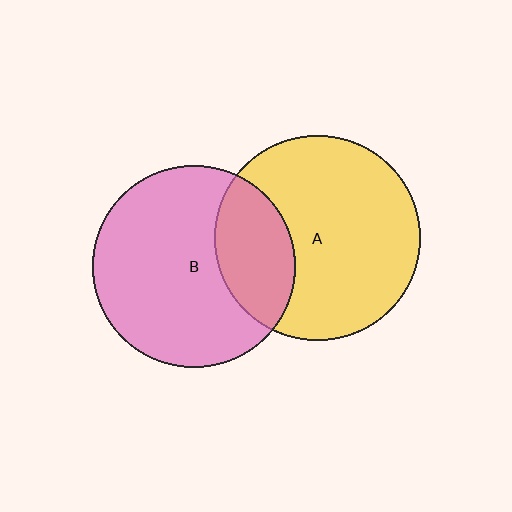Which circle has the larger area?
Circle A (yellow).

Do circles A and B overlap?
Yes.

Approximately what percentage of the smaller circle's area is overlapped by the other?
Approximately 25%.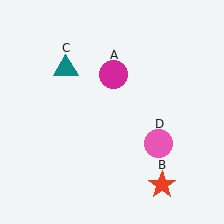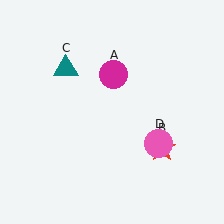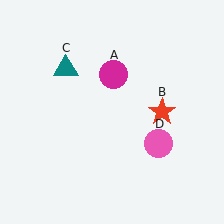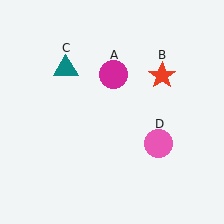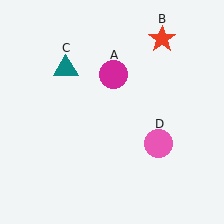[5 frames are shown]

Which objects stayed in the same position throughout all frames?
Magenta circle (object A) and teal triangle (object C) and pink circle (object D) remained stationary.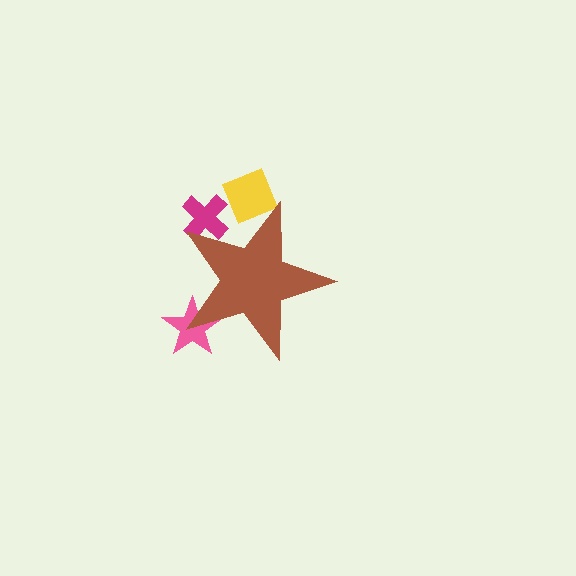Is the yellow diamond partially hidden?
Yes, the yellow diamond is partially hidden behind the brown star.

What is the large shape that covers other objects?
A brown star.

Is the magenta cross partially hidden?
Yes, the magenta cross is partially hidden behind the brown star.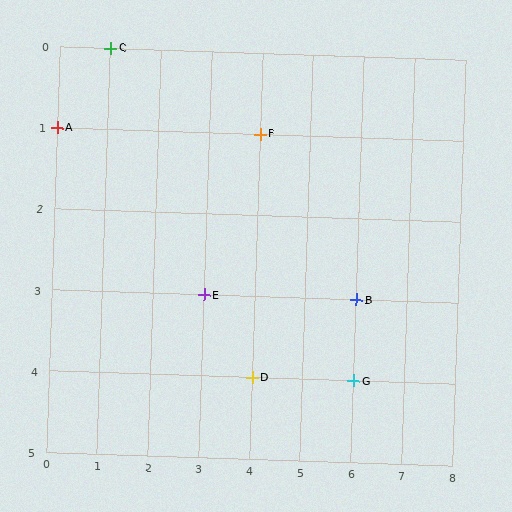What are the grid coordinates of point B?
Point B is at grid coordinates (6, 3).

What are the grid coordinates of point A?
Point A is at grid coordinates (0, 1).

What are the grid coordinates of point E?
Point E is at grid coordinates (3, 3).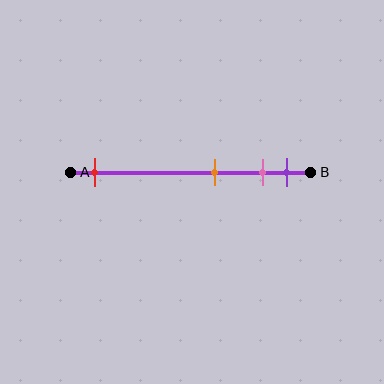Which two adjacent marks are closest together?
The pink and purple marks are the closest adjacent pair.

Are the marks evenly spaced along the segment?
No, the marks are not evenly spaced.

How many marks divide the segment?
There are 4 marks dividing the segment.